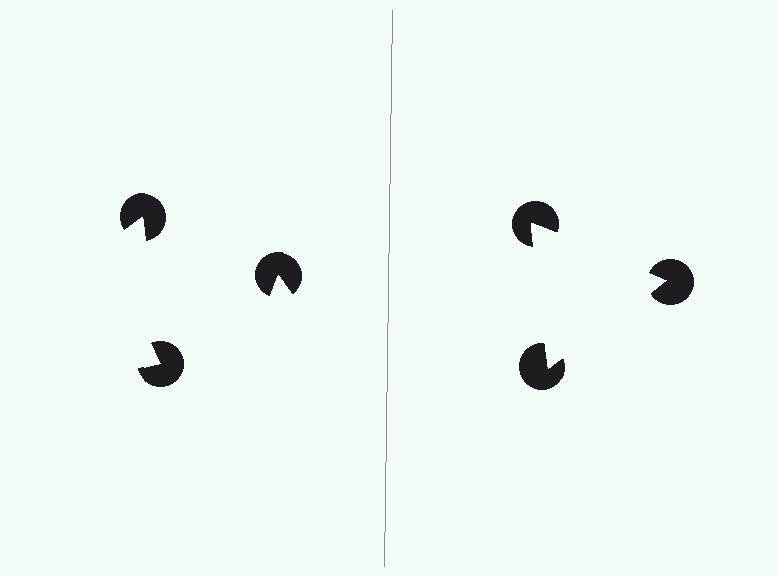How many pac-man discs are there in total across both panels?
6 — 3 on each side.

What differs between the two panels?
The pac-man discs are positioned identically on both sides; only the wedge orientations differ. On the right they align to a triangle; on the left they are misaligned.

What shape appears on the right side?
An illusory triangle.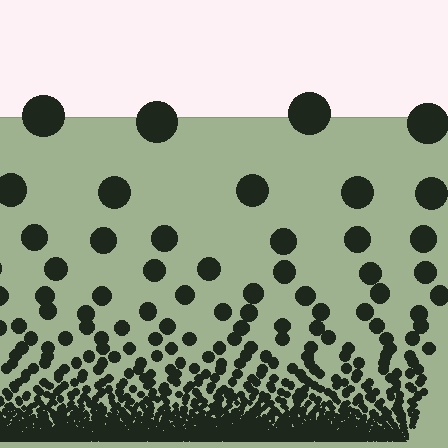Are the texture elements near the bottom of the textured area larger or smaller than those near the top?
Smaller. The gradient is inverted — elements near the bottom are smaller and denser.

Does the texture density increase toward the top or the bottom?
Density increases toward the bottom.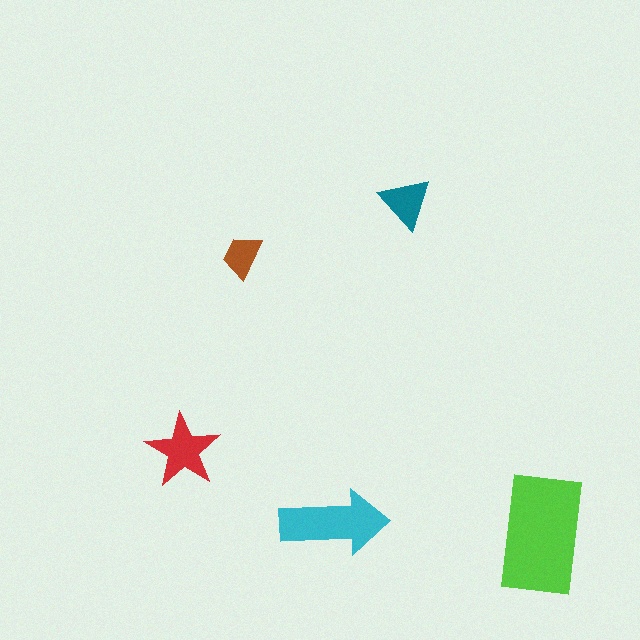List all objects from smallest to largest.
The brown trapezoid, the teal triangle, the red star, the cyan arrow, the lime rectangle.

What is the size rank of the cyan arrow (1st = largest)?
2nd.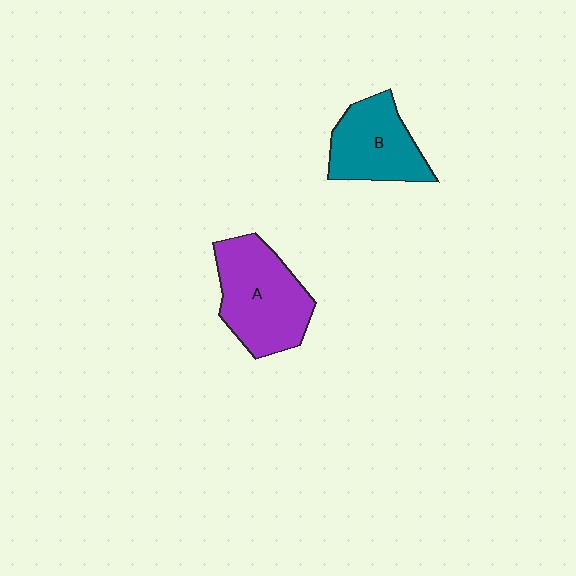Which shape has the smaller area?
Shape B (teal).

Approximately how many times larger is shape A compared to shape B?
Approximately 1.3 times.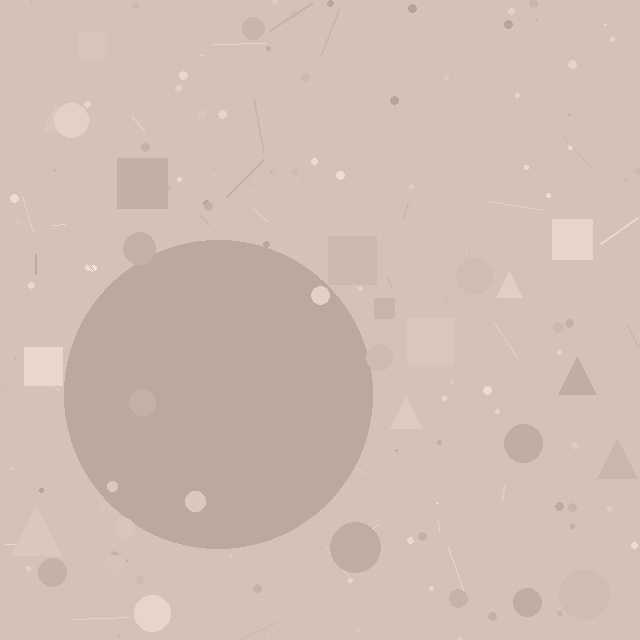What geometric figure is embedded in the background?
A circle is embedded in the background.